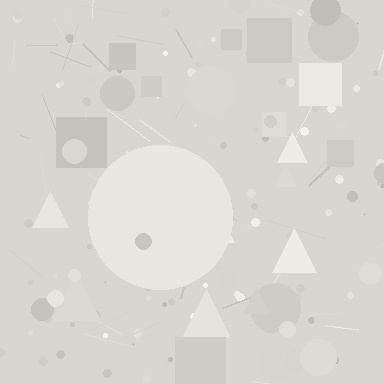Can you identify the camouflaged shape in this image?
The camouflaged shape is a circle.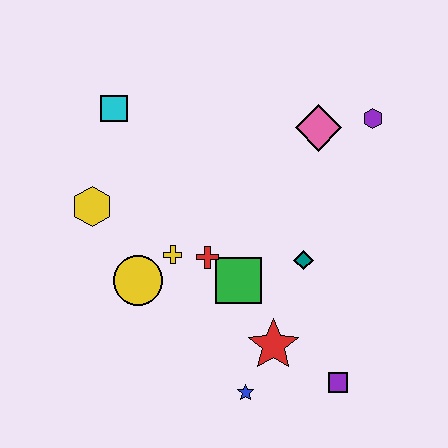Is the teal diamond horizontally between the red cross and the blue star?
No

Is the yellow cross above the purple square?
Yes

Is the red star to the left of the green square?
No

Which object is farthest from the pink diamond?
The blue star is farthest from the pink diamond.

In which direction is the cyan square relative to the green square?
The cyan square is above the green square.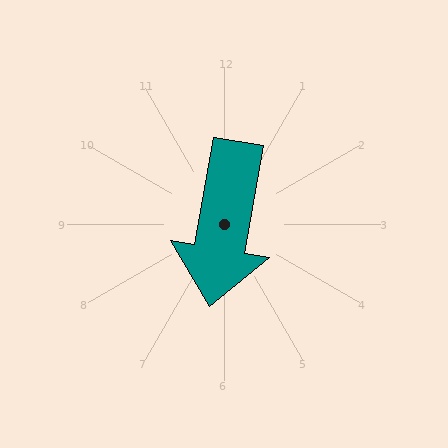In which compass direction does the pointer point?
South.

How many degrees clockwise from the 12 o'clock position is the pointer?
Approximately 190 degrees.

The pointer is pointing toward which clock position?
Roughly 6 o'clock.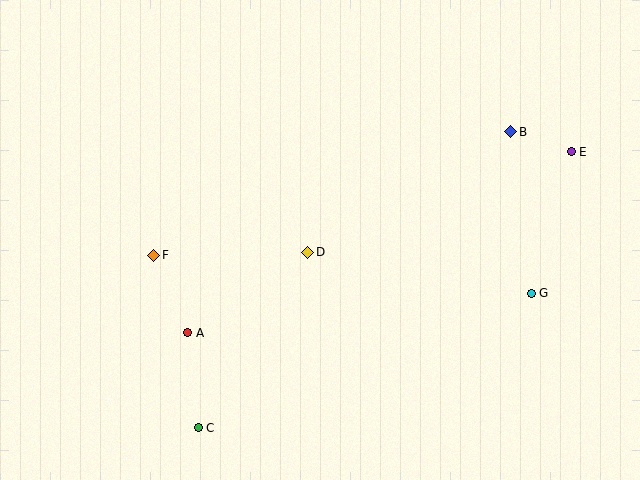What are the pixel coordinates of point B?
Point B is at (511, 132).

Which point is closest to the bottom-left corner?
Point C is closest to the bottom-left corner.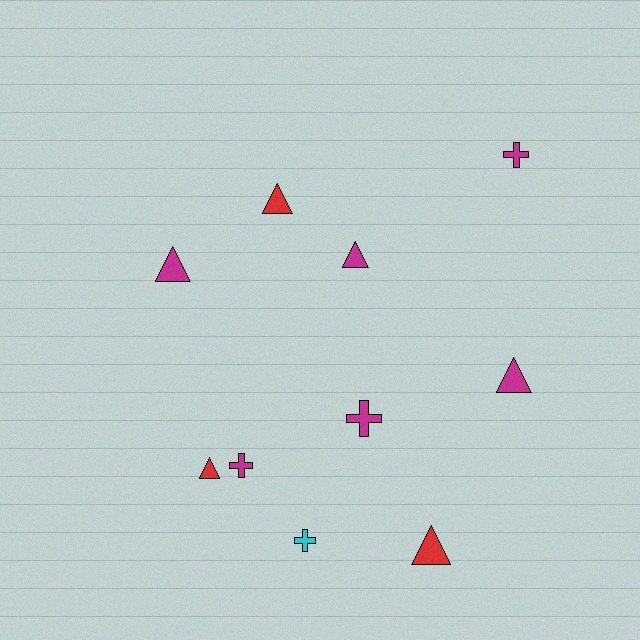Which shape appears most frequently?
Triangle, with 6 objects.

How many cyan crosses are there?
There is 1 cyan cross.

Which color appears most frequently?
Magenta, with 6 objects.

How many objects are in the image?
There are 10 objects.